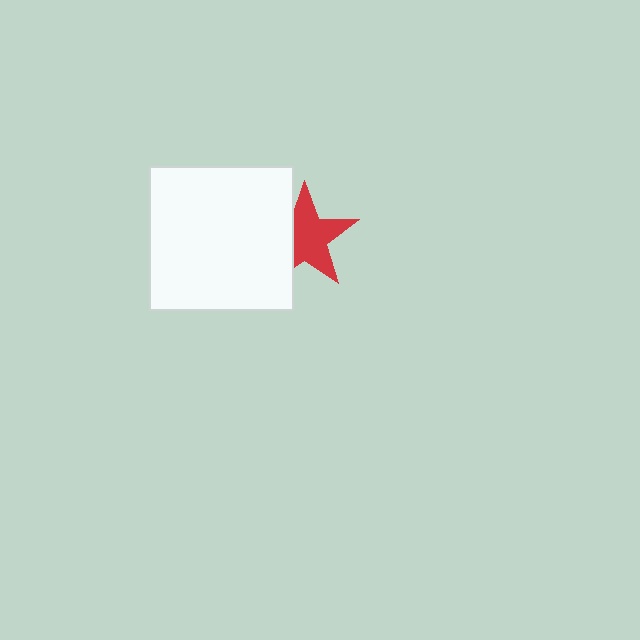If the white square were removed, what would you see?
You would see the complete red star.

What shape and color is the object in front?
The object in front is a white square.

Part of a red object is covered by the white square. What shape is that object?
It is a star.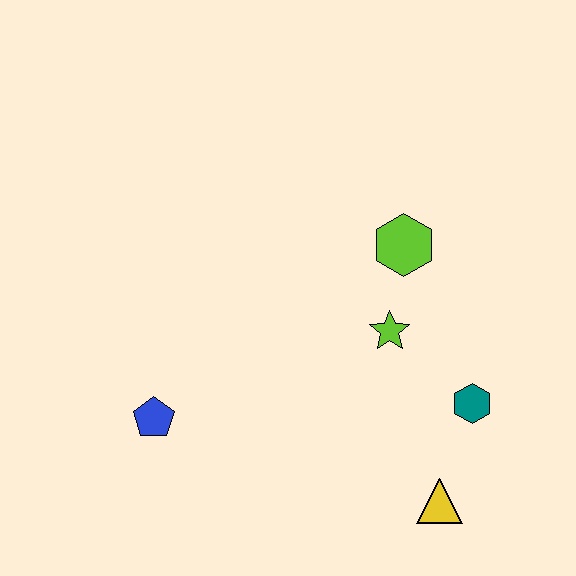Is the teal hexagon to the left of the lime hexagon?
No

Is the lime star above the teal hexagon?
Yes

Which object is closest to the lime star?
The lime hexagon is closest to the lime star.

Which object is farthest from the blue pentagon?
The teal hexagon is farthest from the blue pentagon.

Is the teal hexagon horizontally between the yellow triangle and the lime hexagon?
No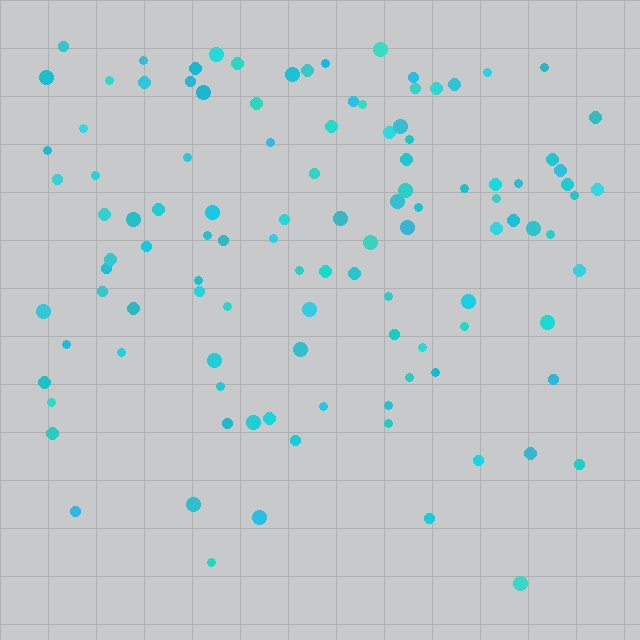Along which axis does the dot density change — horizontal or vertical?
Vertical.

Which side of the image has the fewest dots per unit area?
The bottom.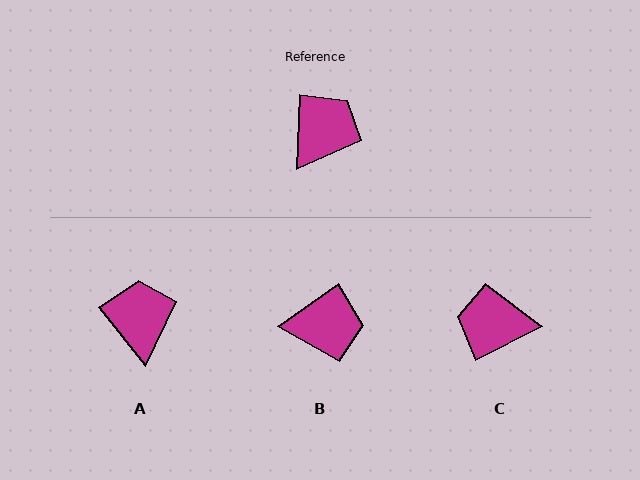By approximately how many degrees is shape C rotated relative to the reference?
Approximately 119 degrees counter-clockwise.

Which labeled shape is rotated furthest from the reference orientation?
C, about 119 degrees away.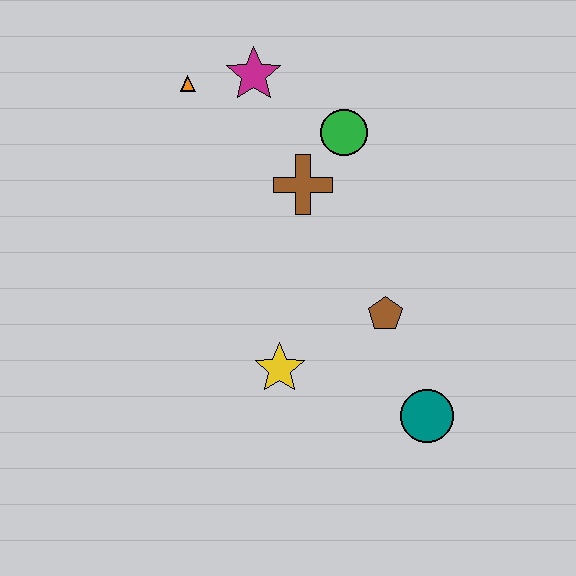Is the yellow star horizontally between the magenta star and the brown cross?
Yes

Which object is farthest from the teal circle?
The orange triangle is farthest from the teal circle.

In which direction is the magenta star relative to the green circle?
The magenta star is to the left of the green circle.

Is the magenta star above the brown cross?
Yes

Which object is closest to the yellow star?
The brown pentagon is closest to the yellow star.